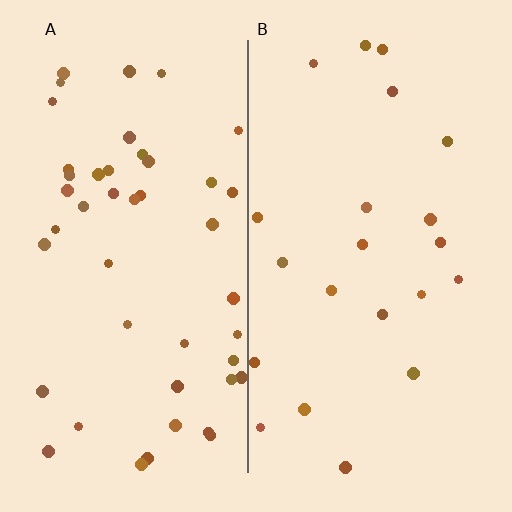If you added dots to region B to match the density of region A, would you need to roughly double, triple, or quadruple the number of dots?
Approximately double.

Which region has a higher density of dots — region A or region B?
A (the left).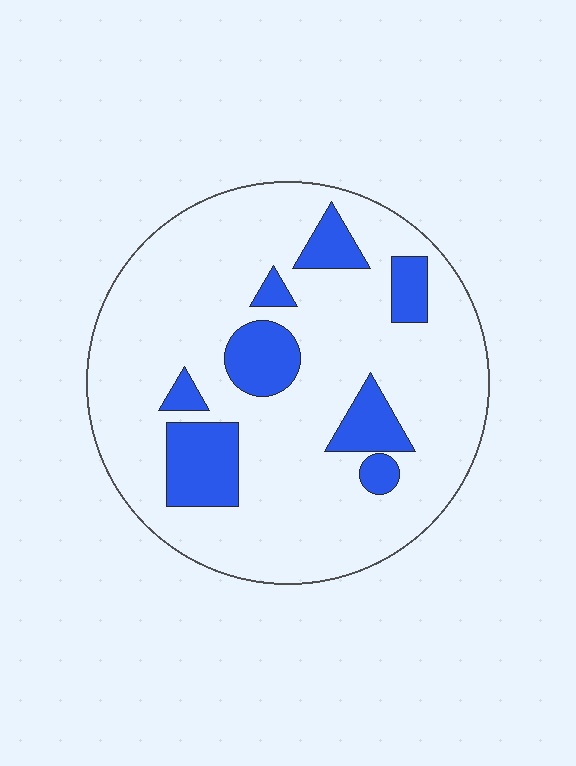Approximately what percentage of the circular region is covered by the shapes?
Approximately 20%.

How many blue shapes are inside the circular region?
8.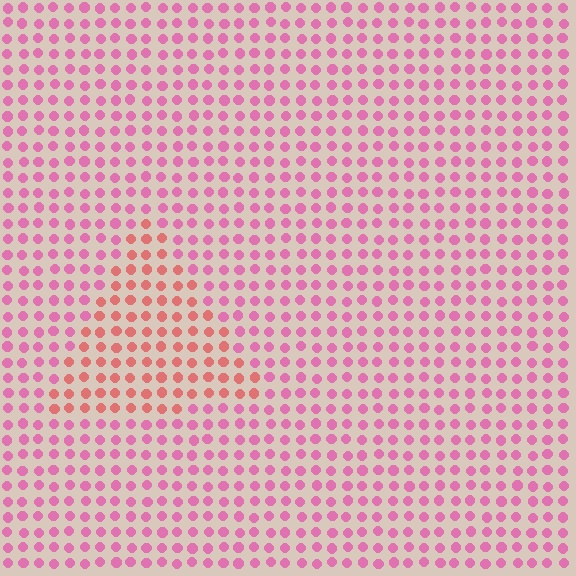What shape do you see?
I see a triangle.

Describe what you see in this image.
The image is filled with small pink elements in a uniform arrangement. A triangle-shaped region is visible where the elements are tinted to a slightly different hue, forming a subtle color boundary.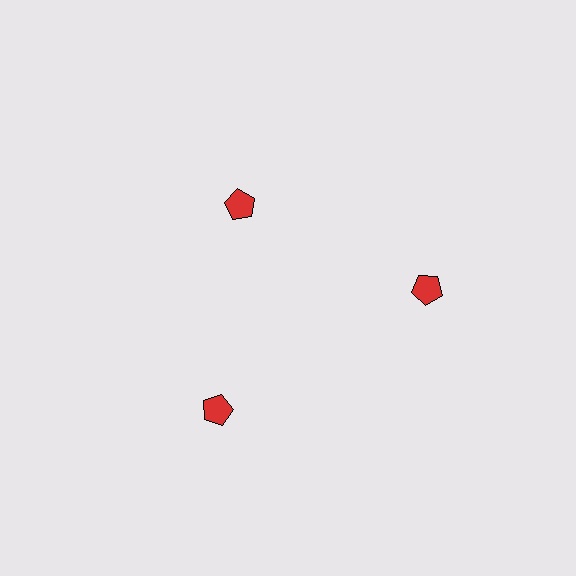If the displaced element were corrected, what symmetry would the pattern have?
It would have 3-fold rotational symmetry — the pattern would map onto itself every 120 degrees.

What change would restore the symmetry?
The symmetry would be restored by moving it outward, back onto the ring so that all 3 pentagons sit at equal angles and equal distance from the center.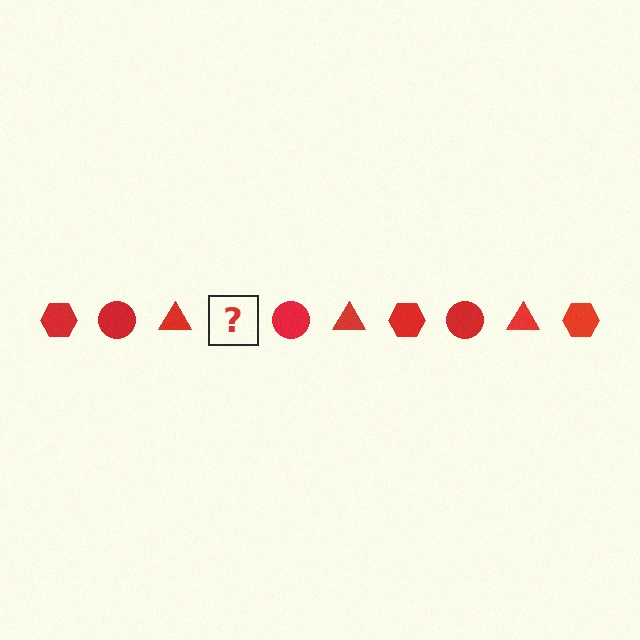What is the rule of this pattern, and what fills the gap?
The rule is that the pattern cycles through hexagon, circle, triangle shapes in red. The gap should be filled with a red hexagon.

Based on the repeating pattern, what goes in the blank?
The blank should be a red hexagon.